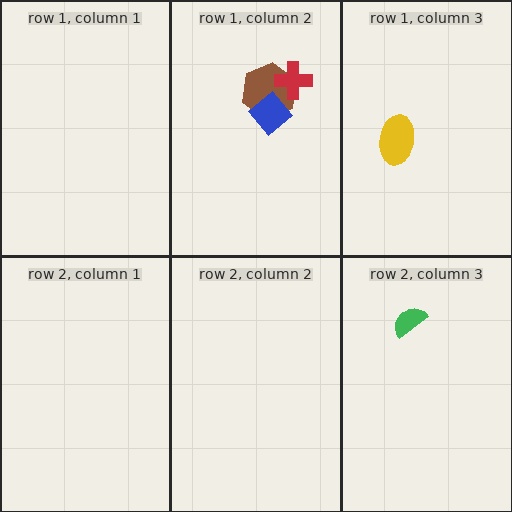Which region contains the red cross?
The row 1, column 2 region.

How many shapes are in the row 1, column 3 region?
1.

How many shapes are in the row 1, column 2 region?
3.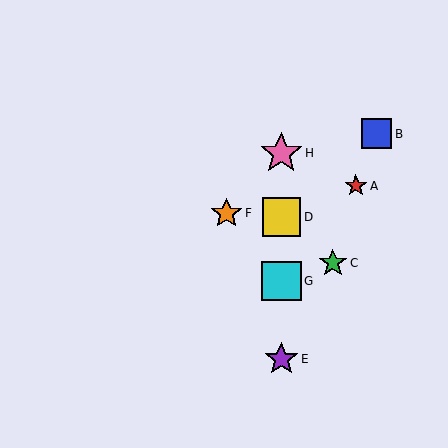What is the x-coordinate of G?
Object G is at x≈281.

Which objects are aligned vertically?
Objects D, E, G, H are aligned vertically.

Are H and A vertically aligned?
No, H is at x≈281 and A is at x≈356.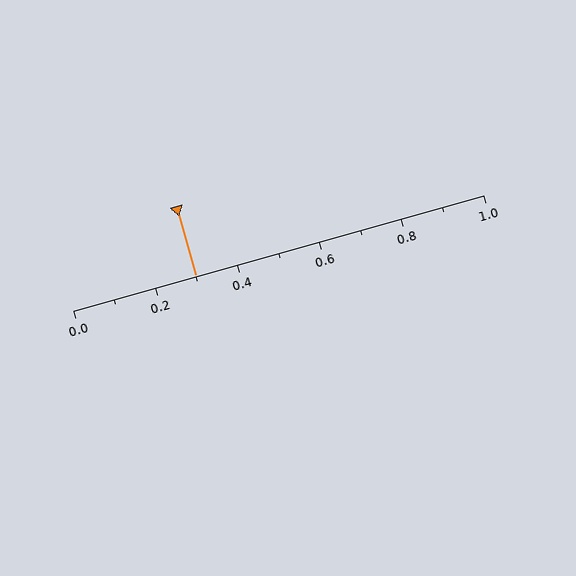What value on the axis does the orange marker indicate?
The marker indicates approximately 0.3.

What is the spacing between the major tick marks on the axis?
The major ticks are spaced 0.2 apart.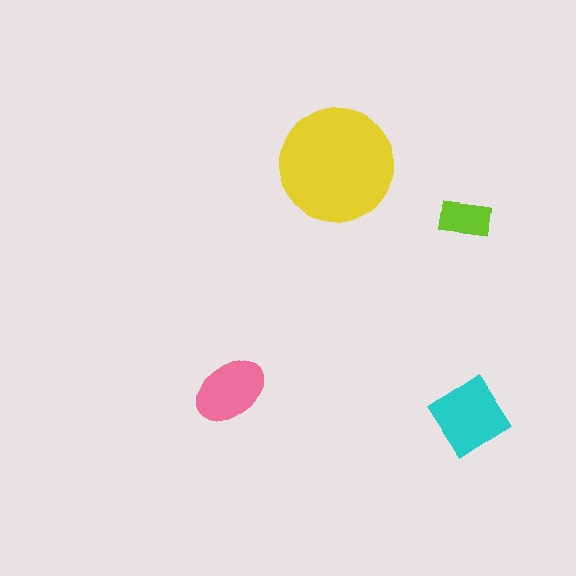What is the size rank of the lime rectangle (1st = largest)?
4th.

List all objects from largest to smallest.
The yellow circle, the cyan diamond, the pink ellipse, the lime rectangle.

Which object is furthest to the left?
The pink ellipse is leftmost.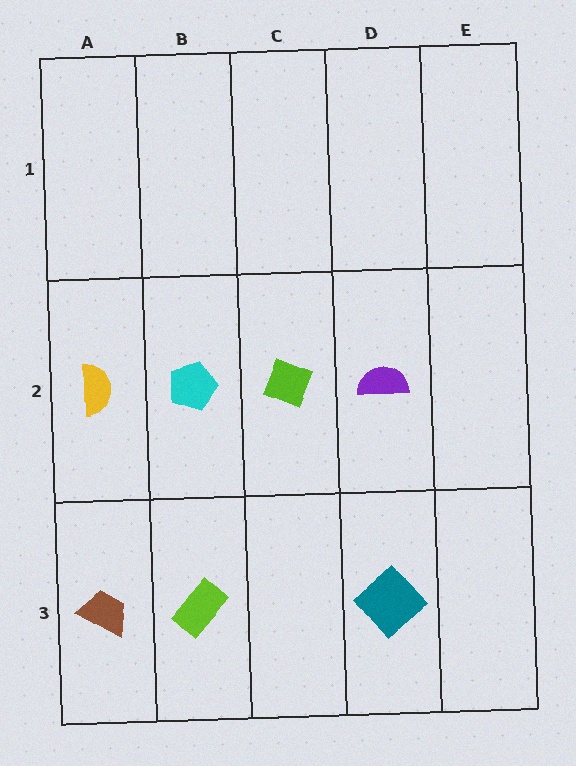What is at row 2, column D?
A purple semicircle.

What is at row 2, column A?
A yellow semicircle.